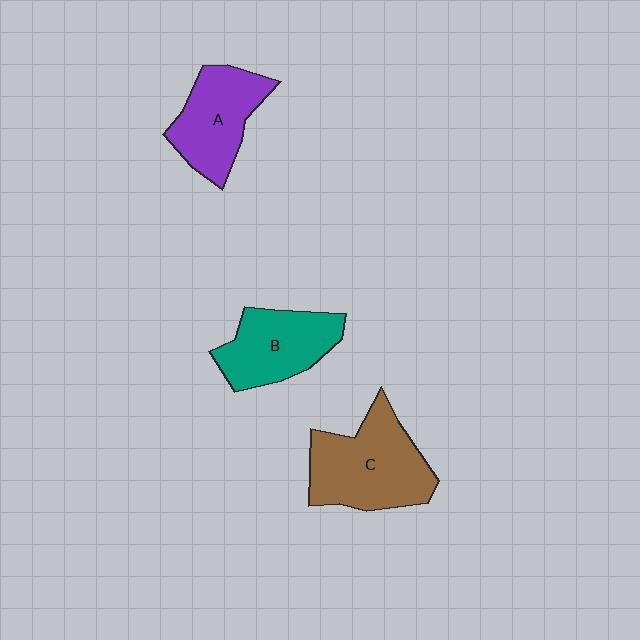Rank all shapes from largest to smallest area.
From largest to smallest: C (brown), B (teal), A (purple).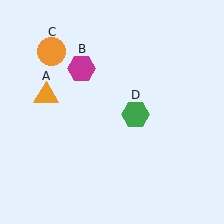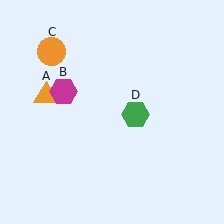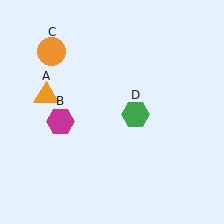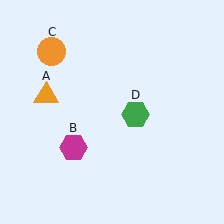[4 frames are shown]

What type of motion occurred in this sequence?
The magenta hexagon (object B) rotated counterclockwise around the center of the scene.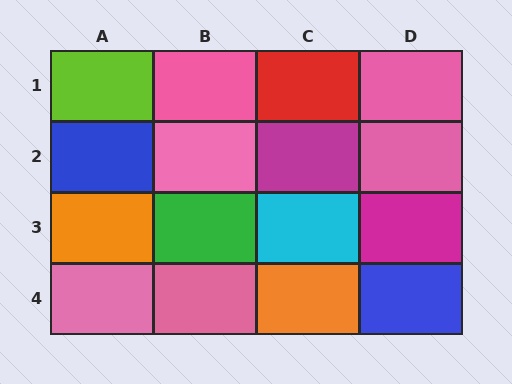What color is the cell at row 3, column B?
Green.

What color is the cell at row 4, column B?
Pink.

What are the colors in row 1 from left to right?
Lime, pink, red, pink.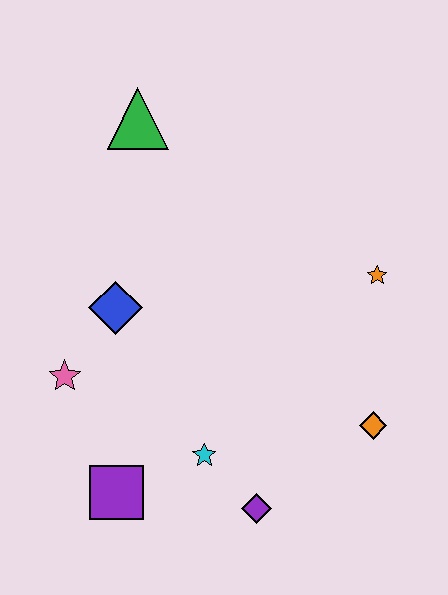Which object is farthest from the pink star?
The orange star is farthest from the pink star.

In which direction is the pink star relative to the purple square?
The pink star is above the purple square.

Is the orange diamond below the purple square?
No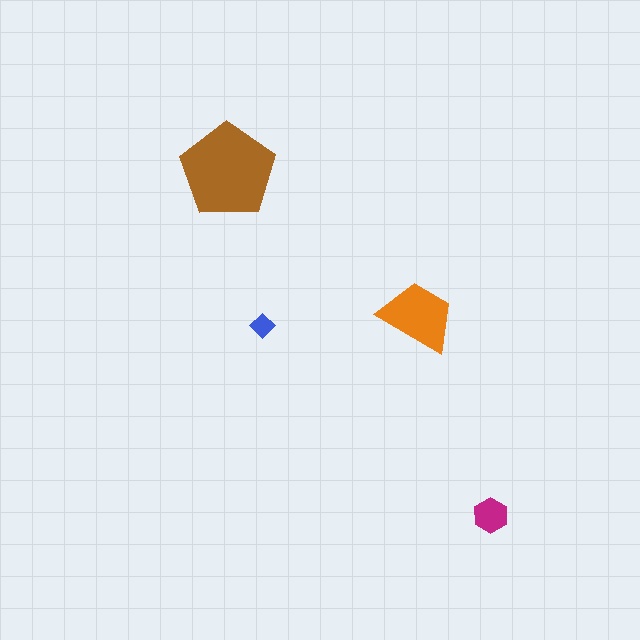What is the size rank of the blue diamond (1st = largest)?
4th.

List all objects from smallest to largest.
The blue diamond, the magenta hexagon, the orange trapezoid, the brown pentagon.